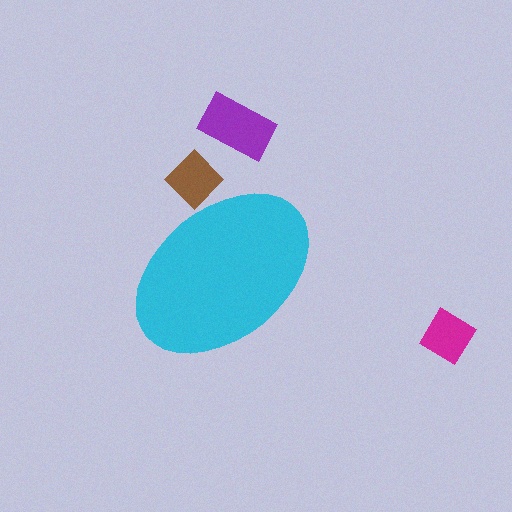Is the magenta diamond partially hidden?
No, the magenta diamond is fully visible.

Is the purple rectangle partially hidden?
No, the purple rectangle is fully visible.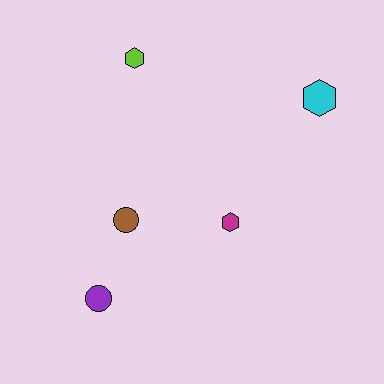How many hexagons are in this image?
There are 3 hexagons.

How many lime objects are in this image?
There is 1 lime object.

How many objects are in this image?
There are 5 objects.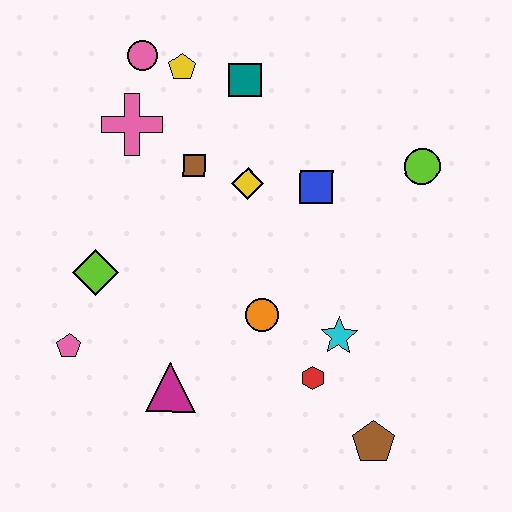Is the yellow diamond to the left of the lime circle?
Yes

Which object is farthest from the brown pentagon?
The pink circle is farthest from the brown pentagon.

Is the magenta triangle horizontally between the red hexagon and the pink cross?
Yes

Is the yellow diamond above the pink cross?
No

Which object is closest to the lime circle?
The blue square is closest to the lime circle.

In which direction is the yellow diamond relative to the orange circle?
The yellow diamond is above the orange circle.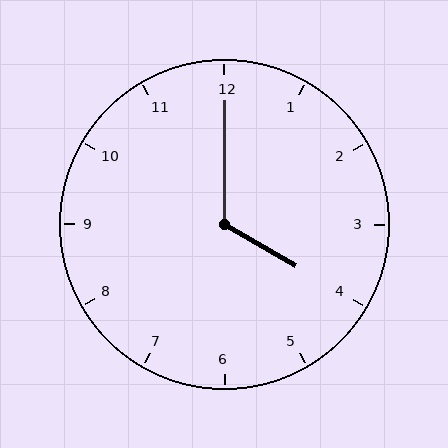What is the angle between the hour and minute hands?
Approximately 120 degrees.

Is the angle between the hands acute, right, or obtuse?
It is obtuse.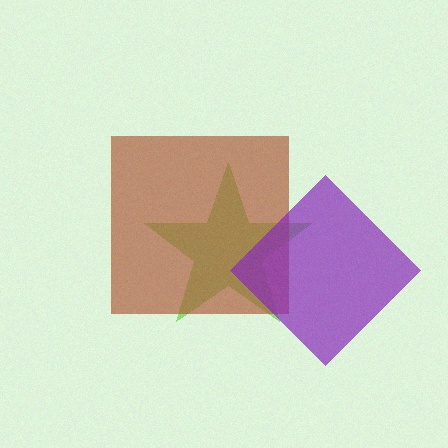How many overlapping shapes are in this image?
There are 3 overlapping shapes in the image.